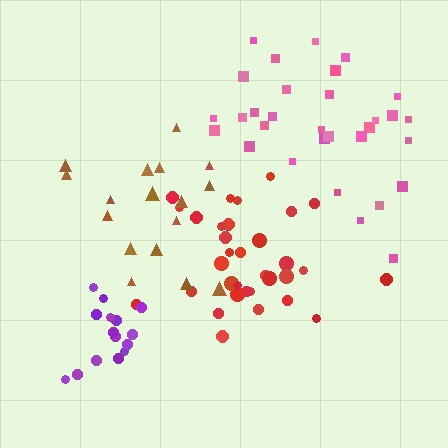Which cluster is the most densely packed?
Purple.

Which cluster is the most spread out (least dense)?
Brown.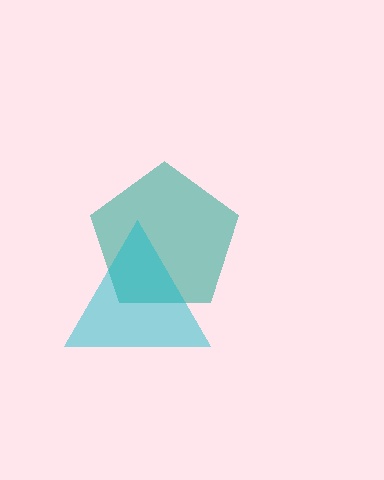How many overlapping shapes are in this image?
There are 2 overlapping shapes in the image.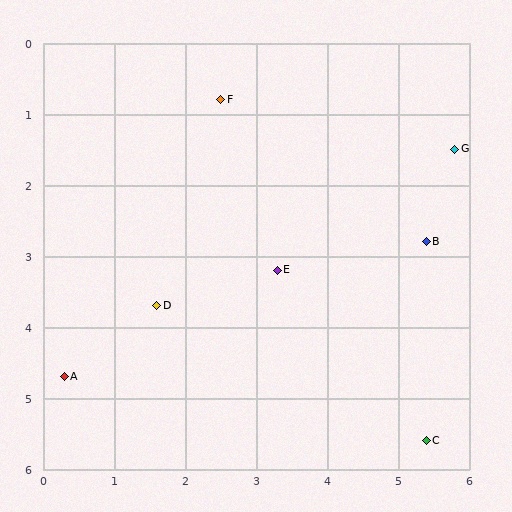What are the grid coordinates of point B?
Point B is at approximately (5.4, 2.8).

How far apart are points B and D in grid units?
Points B and D are about 3.9 grid units apart.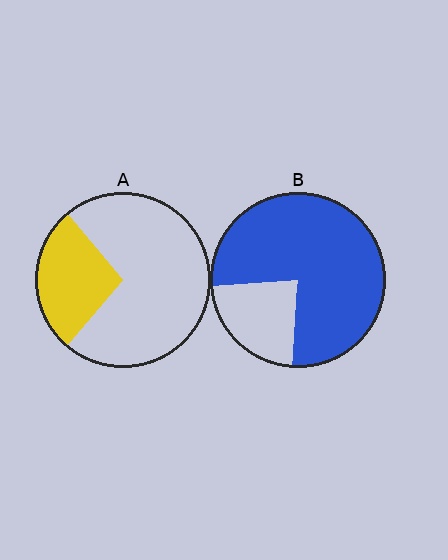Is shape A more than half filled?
No.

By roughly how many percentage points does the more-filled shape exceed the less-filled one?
By roughly 50 percentage points (B over A).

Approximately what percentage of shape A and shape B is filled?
A is approximately 30% and B is approximately 75%.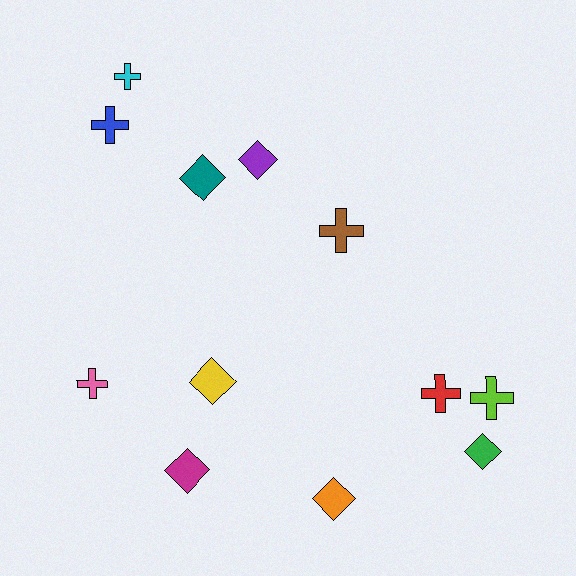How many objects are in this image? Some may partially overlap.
There are 12 objects.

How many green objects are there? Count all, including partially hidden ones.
There is 1 green object.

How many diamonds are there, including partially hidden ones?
There are 6 diamonds.